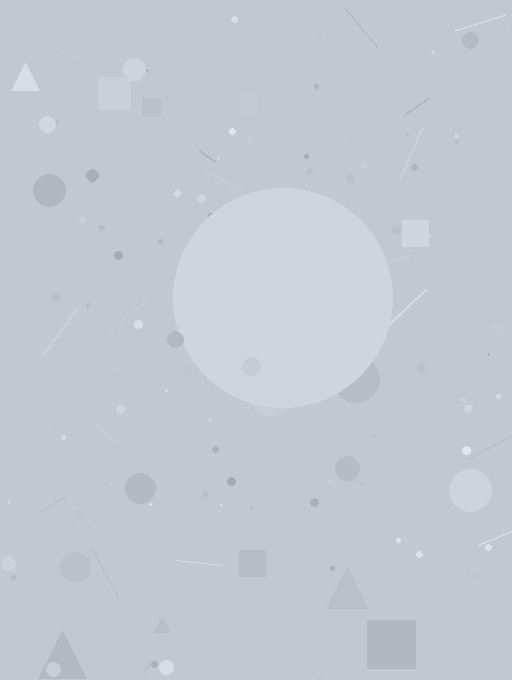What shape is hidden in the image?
A circle is hidden in the image.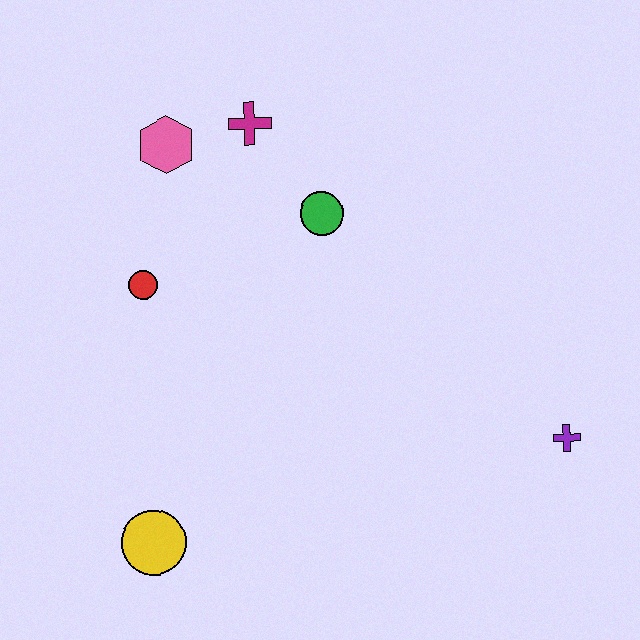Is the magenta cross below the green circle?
No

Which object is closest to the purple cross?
The green circle is closest to the purple cross.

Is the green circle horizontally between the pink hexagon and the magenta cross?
No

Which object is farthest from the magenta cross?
The purple cross is farthest from the magenta cross.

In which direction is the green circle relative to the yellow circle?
The green circle is above the yellow circle.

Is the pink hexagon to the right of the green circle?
No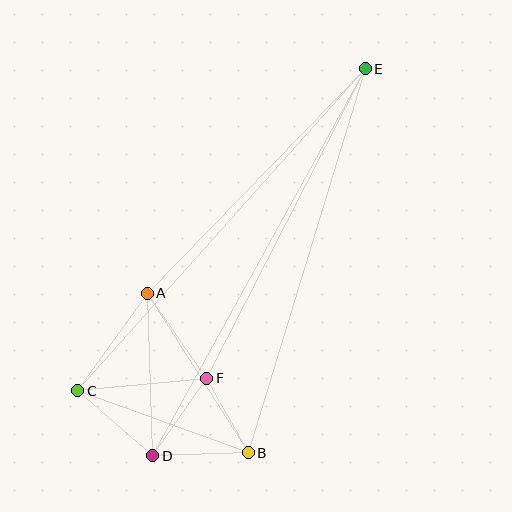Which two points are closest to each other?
Points B and F are closest to each other.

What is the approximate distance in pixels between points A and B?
The distance between A and B is approximately 189 pixels.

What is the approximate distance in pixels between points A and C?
The distance between A and C is approximately 120 pixels.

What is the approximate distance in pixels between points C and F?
The distance between C and F is approximately 129 pixels.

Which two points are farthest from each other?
Points D and E are farthest from each other.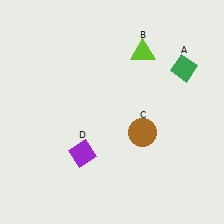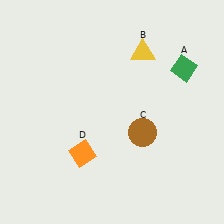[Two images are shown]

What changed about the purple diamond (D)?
In Image 1, D is purple. In Image 2, it changed to orange.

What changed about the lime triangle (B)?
In Image 1, B is lime. In Image 2, it changed to yellow.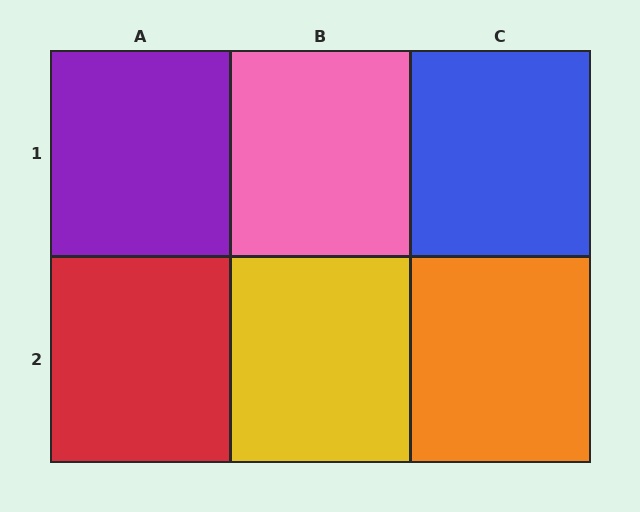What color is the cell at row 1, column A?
Purple.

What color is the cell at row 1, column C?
Blue.